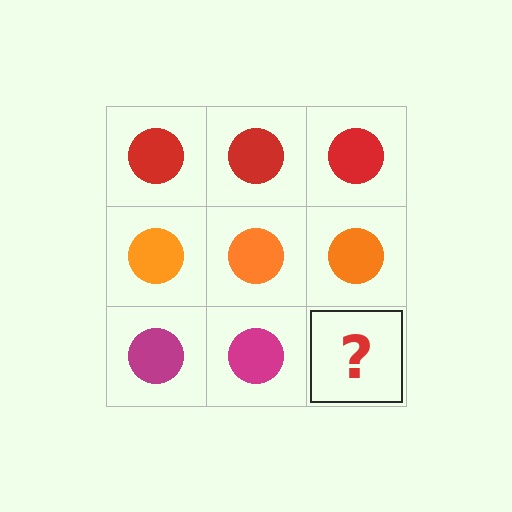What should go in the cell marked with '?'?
The missing cell should contain a magenta circle.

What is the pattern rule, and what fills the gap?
The rule is that each row has a consistent color. The gap should be filled with a magenta circle.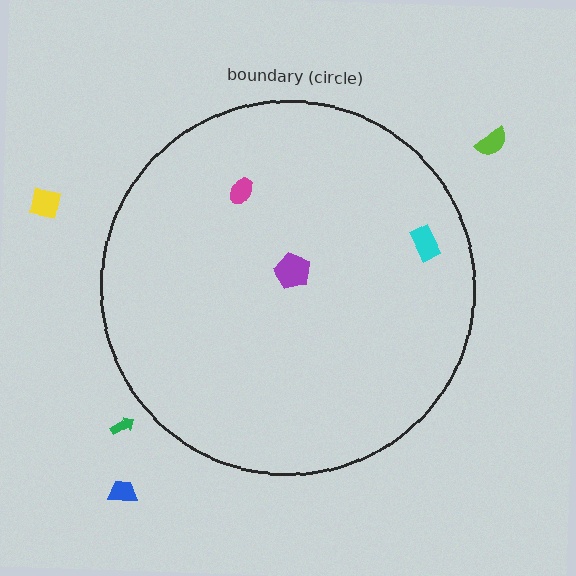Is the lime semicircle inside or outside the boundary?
Outside.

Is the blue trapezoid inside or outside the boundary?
Outside.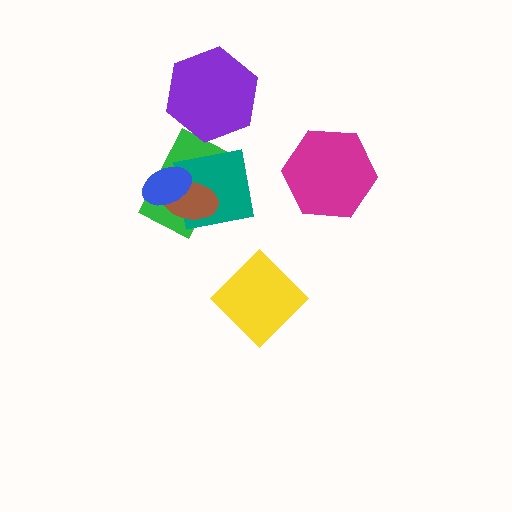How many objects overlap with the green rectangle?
3 objects overlap with the green rectangle.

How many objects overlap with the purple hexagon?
0 objects overlap with the purple hexagon.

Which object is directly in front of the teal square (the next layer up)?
The brown ellipse is directly in front of the teal square.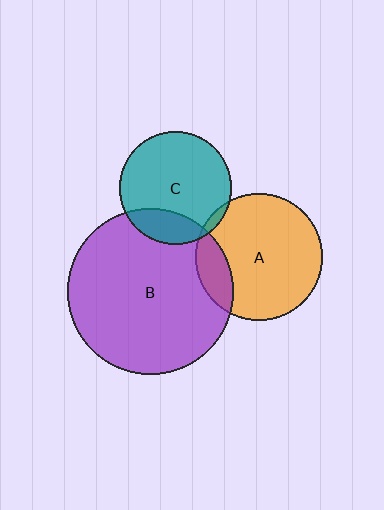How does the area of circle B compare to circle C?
Approximately 2.2 times.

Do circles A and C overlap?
Yes.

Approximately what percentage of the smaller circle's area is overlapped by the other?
Approximately 5%.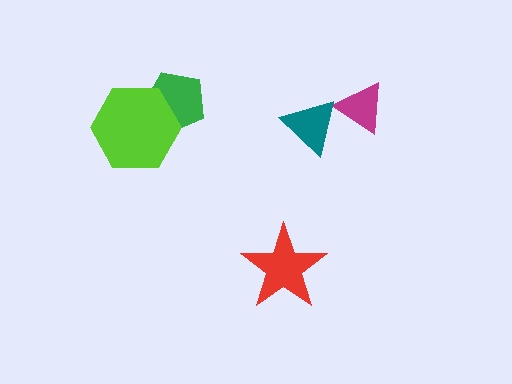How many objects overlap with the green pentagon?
1 object overlaps with the green pentagon.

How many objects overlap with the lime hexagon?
1 object overlaps with the lime hexagon.